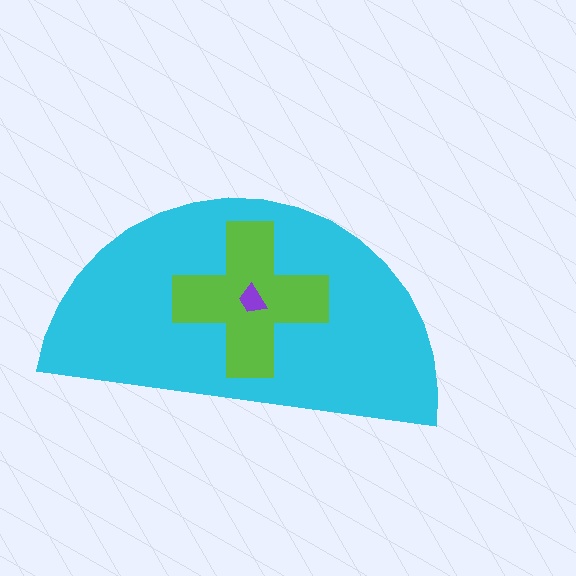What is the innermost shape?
The purple trapezoid.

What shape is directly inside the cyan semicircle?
The lime cross.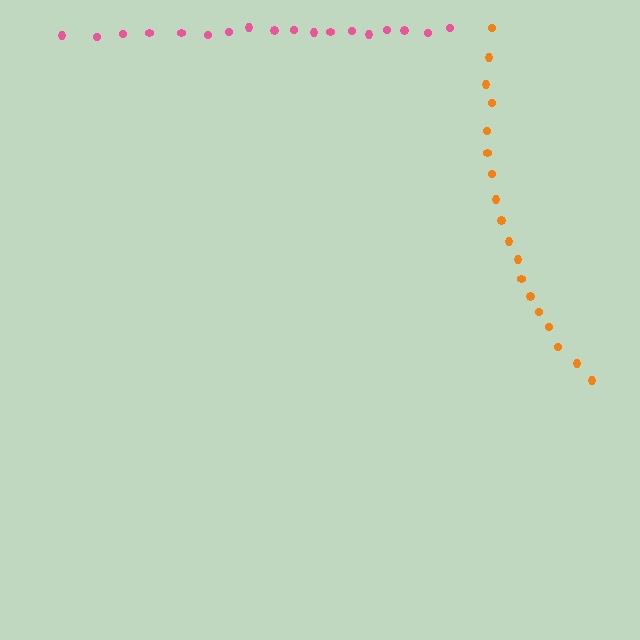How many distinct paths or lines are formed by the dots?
There are 2 distinct paths.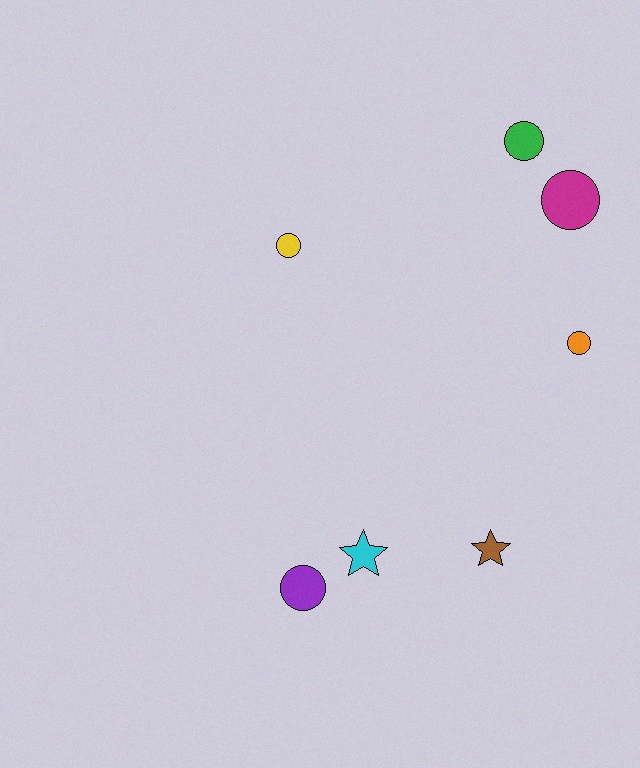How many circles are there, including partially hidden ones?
There are 5 circles.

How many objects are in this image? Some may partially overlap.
There are 7 objects.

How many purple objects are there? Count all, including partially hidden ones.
There is 1 purple object.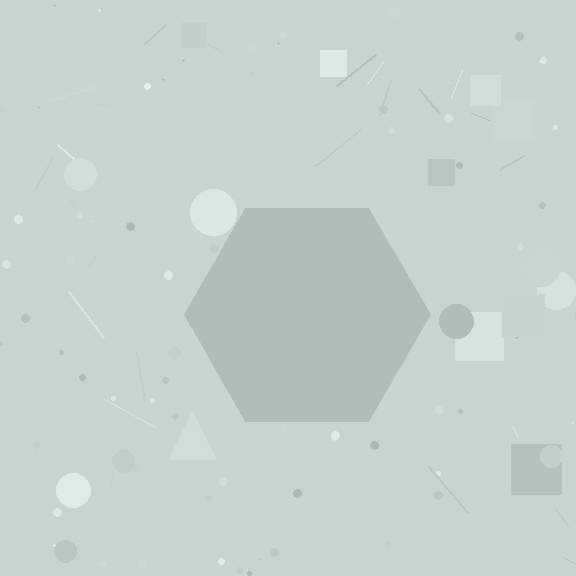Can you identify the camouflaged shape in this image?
The camouflaged shape is a hexagon.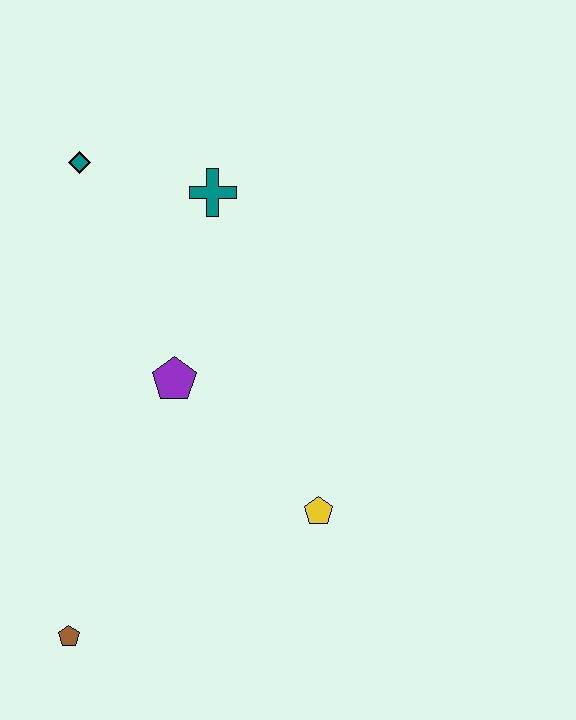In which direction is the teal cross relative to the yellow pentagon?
The teal cross is above the yellow pentagon.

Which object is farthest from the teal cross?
The brown pentagon is farthest from the teal cross.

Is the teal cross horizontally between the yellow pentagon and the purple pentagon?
Yes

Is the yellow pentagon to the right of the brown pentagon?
Yes